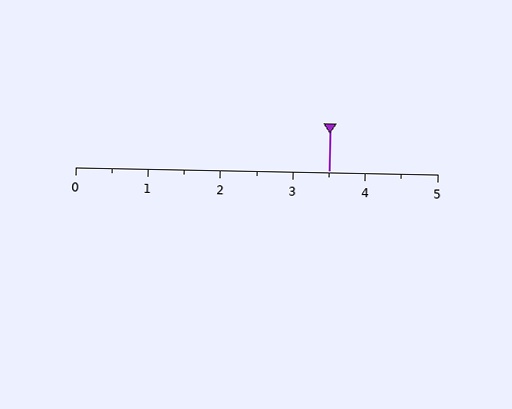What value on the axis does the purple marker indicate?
The marker indicates approximately 3.5.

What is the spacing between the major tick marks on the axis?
The major ticks are spaced 1 apart.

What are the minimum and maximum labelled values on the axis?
The axis runs from 0 to 5.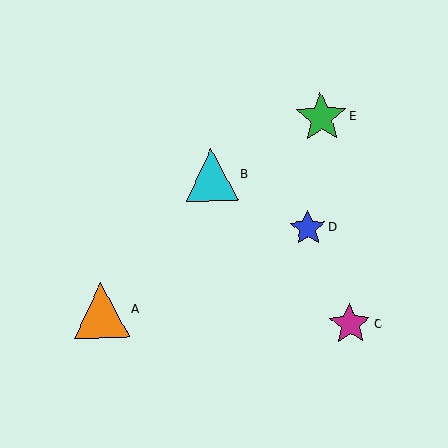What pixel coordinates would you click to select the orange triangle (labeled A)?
Click at (101, 310) to select the orange triangle A.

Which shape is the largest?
The orange triangle (labeled A) is the largest.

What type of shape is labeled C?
Shape C is a magenta star.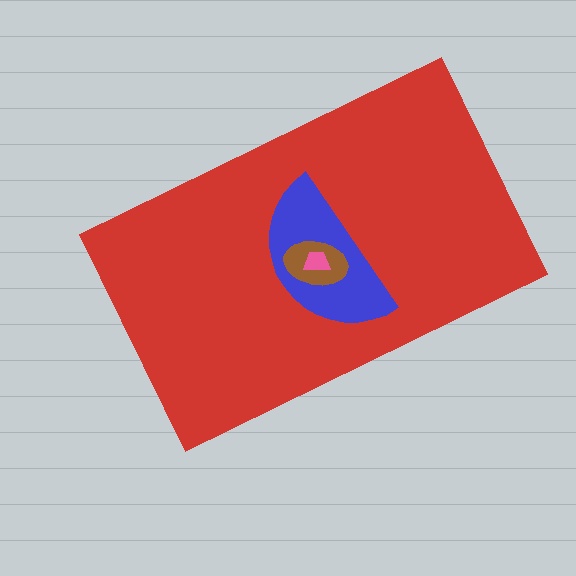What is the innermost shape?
The pink trapezoid.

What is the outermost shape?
The red rectangle.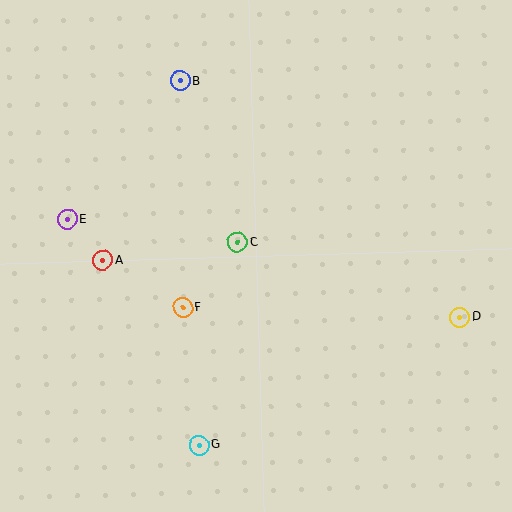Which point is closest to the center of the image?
Point C at (237, 242) is closest to the center.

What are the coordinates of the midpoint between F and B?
The midpoint between F and B is at (181, 194).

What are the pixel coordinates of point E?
Point E is at (67, 219).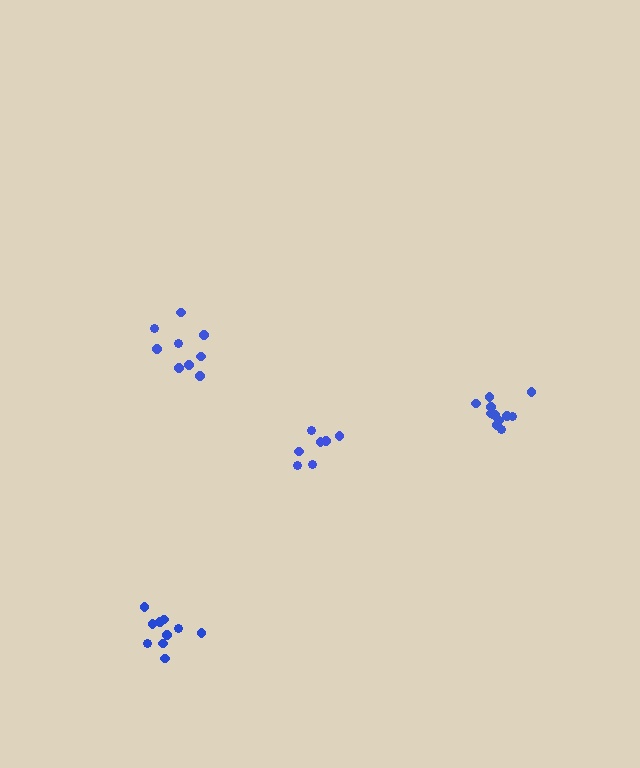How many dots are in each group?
Group 1: 9 dots, Group 2: 10 dots, Group 3: 12 dots, Group 4: 8 dots (39 total).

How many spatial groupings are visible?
There are 4 spatial groupings.